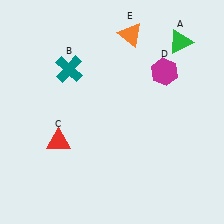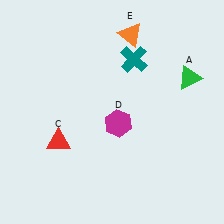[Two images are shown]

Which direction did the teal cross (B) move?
The teal cross (B) moved right.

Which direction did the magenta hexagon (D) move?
The magenta hexagon (D) moved down.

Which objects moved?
The objects that moved are: the green triangle (A), the teal cross (B), the magenta hexagon (D).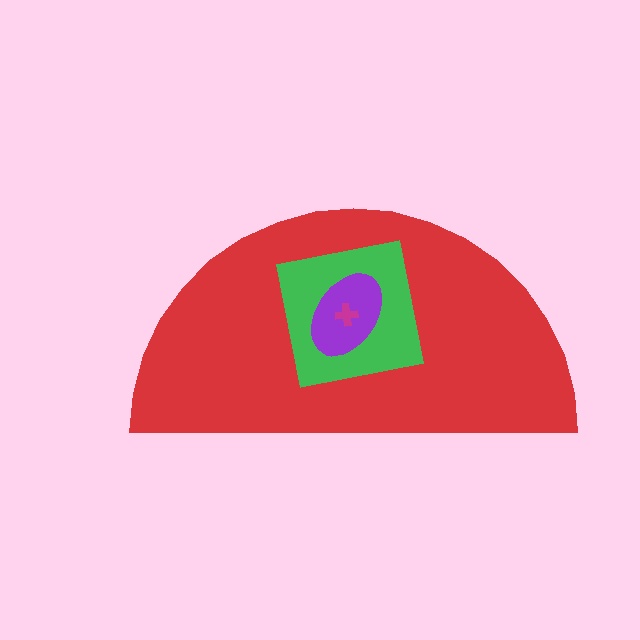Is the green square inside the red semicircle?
Yes.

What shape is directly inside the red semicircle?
The green square.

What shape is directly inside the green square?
The purple ellipse.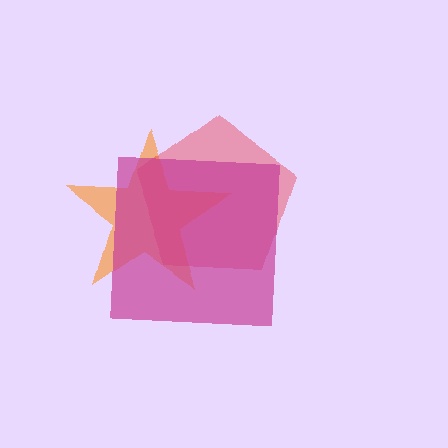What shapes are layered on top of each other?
The layered shapes are: an orange star, a red pentagon, a magenta square.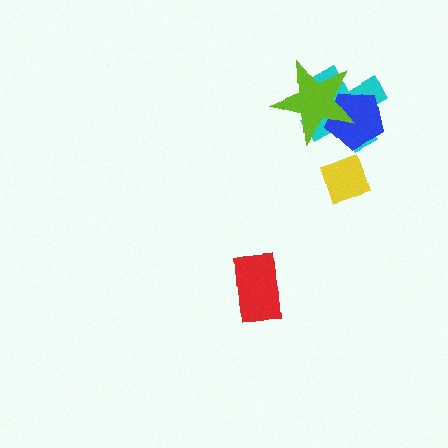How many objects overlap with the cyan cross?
2 objects overlap with the cyan cross.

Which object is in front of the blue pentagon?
The lime star is in front of the blue pentagon.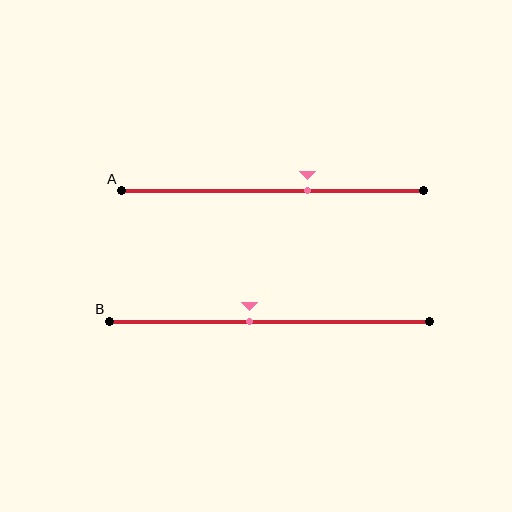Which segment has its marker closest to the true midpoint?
Segment B has its marker closest to the true midpoint.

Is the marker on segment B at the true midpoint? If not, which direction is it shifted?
No, the marker on segment B is shifted to the left by about 6% of the segment length.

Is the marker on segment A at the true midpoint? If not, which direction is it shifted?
No, the marker on segment A is shifted to the right by about 12% of the segment length.